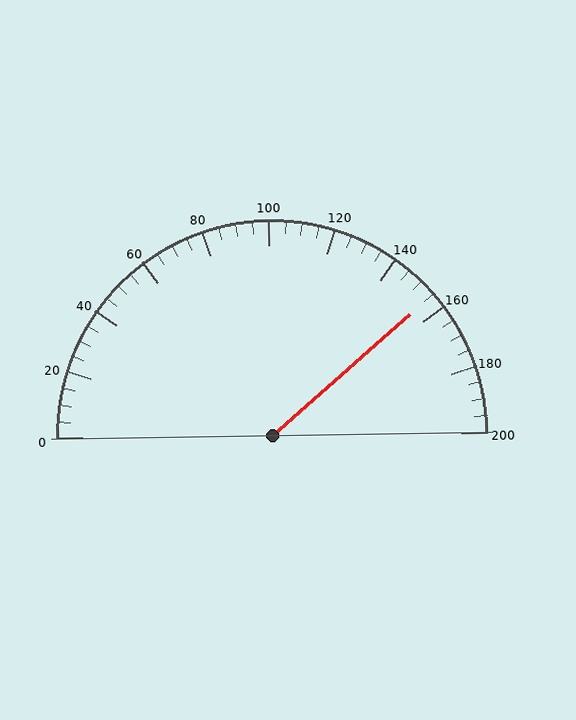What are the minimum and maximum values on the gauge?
The gauge ranges from 0 to 200.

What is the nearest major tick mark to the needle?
The nearest major tick mark is 160.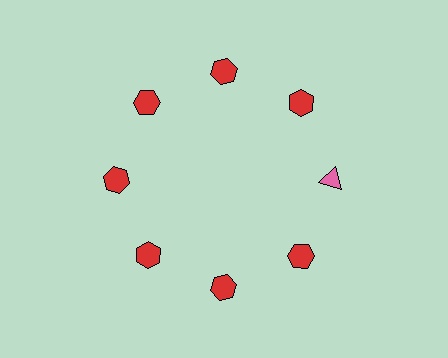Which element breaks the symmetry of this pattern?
The pink triangle at roughly the 3 o'clock position breaks the symmetry. All other shapes are red hexagons.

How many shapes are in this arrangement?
There are 8 shapes arranged in a ring pattern.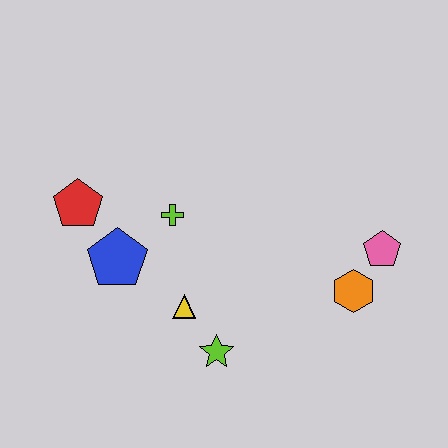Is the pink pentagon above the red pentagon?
No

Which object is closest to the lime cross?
The blue pentagon is closest to the lime cross.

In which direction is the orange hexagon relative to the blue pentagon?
The orange hexagon is to the right of the blue pentagon.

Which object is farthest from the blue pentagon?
The pink pentagon is farthest from the blue pentagon.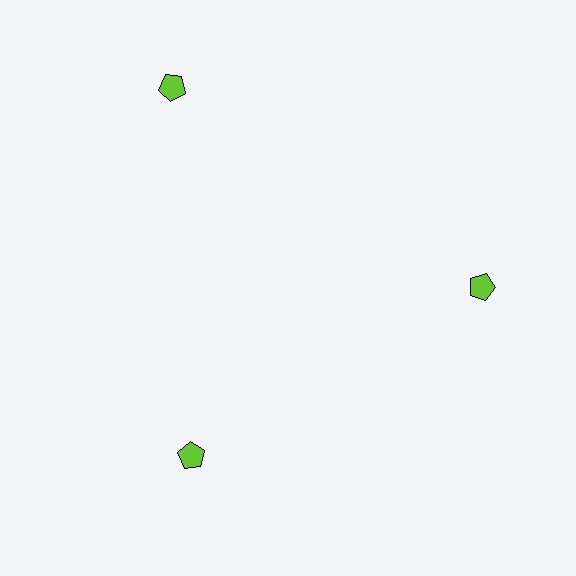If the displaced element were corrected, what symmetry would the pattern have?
It would have 3-fold rotational symmetry — the pattern would map onto itself every 120 degrees.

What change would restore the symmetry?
The symmetry would be restored by moving it inward, back onto the ring so that all 3 pentagons sit at equal angles and equal distance from the center.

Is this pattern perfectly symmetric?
No. The 3 lime pentagons are arranged in a ring, but one element near the 11 o'clock position is pushed outward from the center, breaking the 3-fold rotational symmetry.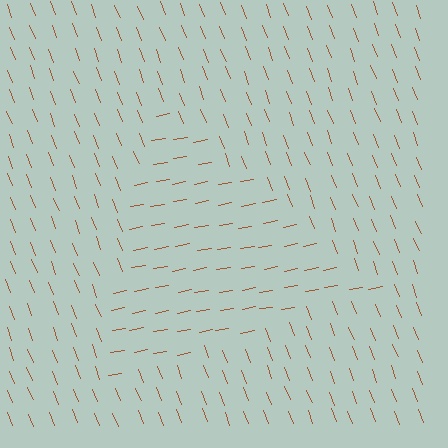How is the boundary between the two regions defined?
The boundary is defined purely by a change in line orientation (approximately 79 degrees difference). All lines are the same color and thickness.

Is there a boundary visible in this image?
Yes, there is a texture boundary formed by a change in line orientation.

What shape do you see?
I see a triangle.